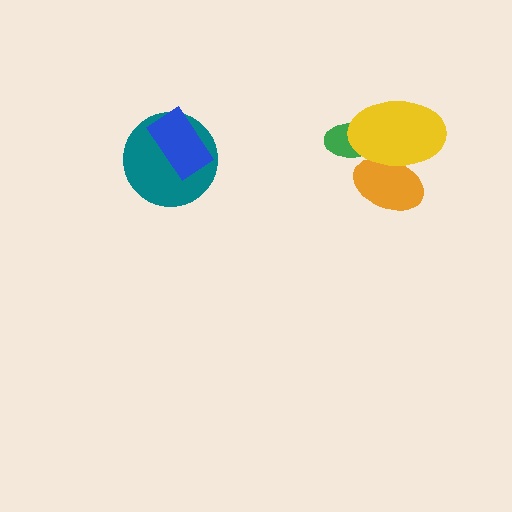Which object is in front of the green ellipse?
The yellow ellipse is in front of the green ellipse.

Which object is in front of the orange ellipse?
The yellow ellipse is in front of the orange ellipse.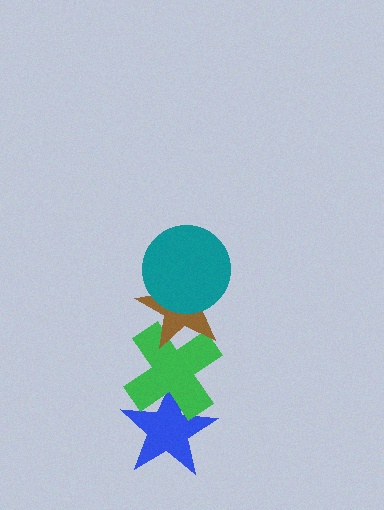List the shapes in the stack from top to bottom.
From top to bottom: the teal circle, the brown star, the green cross, the blue star.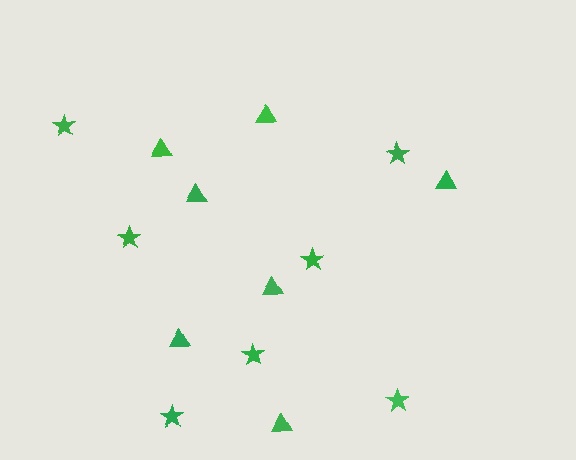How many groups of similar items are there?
There are 2 groups: one group of stars (7) and one group of triangles (7).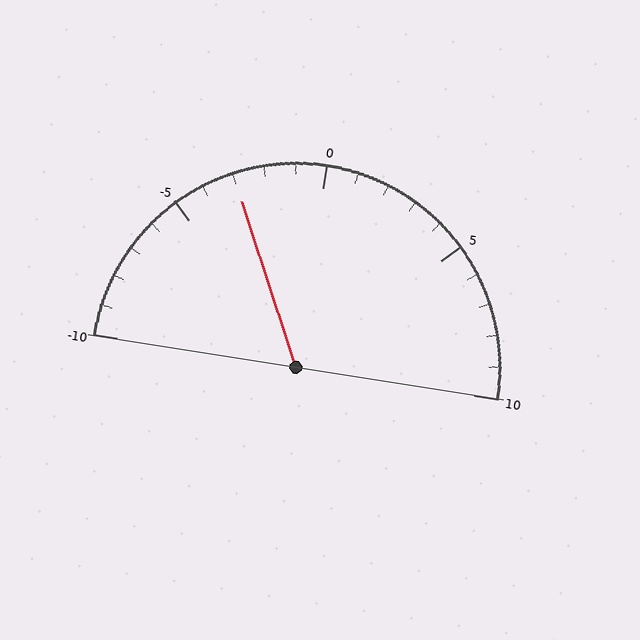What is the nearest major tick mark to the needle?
The nearest major tick mark is -5.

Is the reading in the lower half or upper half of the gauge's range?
The reading is in the lower half of the range (-10 to 10).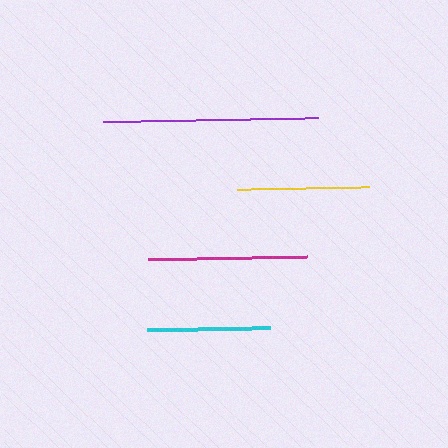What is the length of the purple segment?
The purple segment is approximately 215 pixels long.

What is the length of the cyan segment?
The cyan segment is approximately 123 pixels long.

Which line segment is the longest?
The purple line is the longest at approximately 215 pixels.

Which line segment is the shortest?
The cyan line is the shortest at approximately 123 pixels.